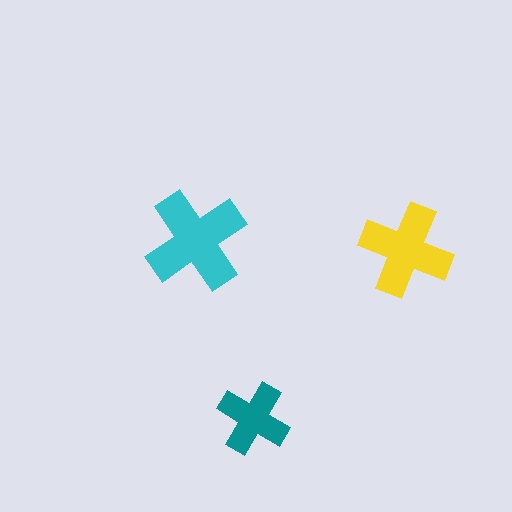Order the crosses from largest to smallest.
the cyan one, the yellow one, the teal one.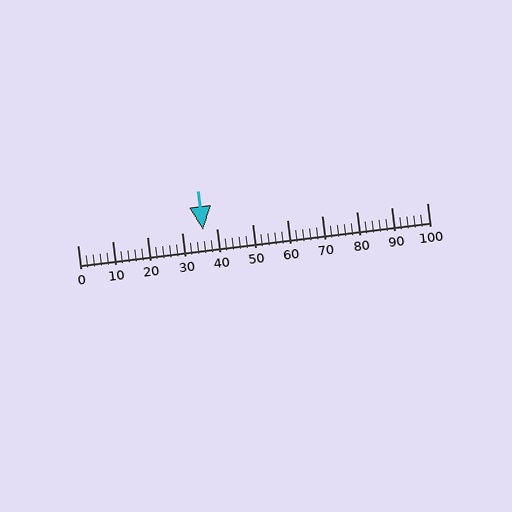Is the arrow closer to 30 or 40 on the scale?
The arrow is closer to 40.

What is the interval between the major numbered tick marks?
The major tick marks are spaced 10 units apart.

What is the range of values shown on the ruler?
The ruler shows values from 0 to 100.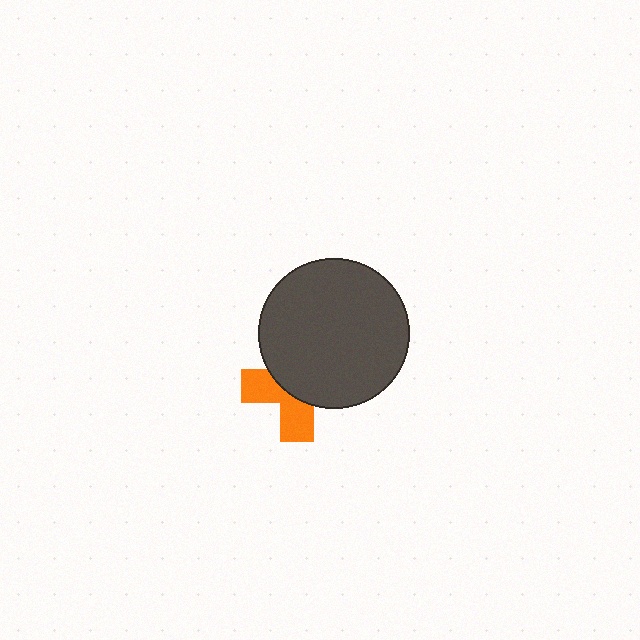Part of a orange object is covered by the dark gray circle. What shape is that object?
It is a cross.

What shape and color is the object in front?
The object in front is a dark gray circle.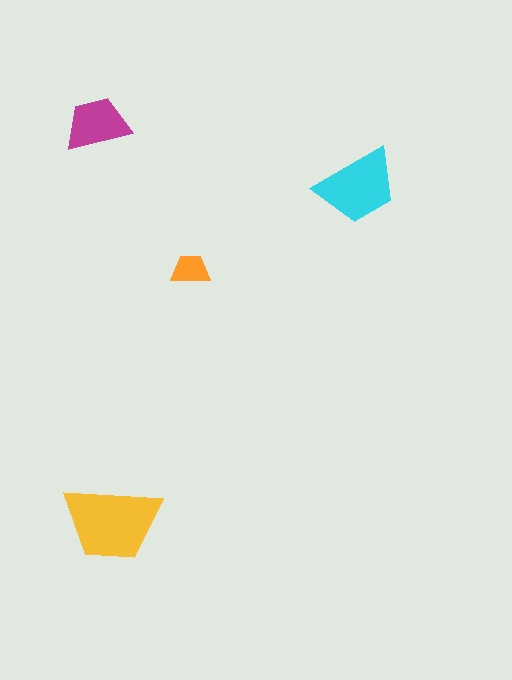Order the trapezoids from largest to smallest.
the yellow one, the cyan one, the magenta one, the orange one.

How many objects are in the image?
There are 4 objects in the image.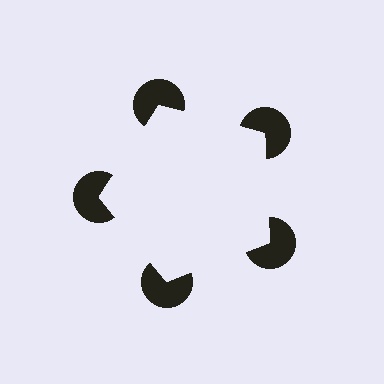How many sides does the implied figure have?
5 sides.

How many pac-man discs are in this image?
There are 5 — one at each vertex of the illusory pentagon.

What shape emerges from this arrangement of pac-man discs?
An illusory pentagon — its edges are inferred from the aligned wedge cuts in the pac-man discs, not physically drawn.